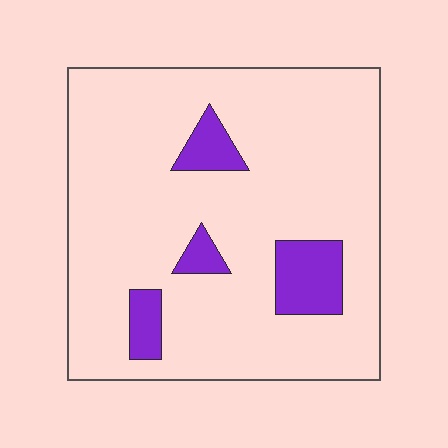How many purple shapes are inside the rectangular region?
4.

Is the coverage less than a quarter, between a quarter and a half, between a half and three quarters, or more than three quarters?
Less than a quarter.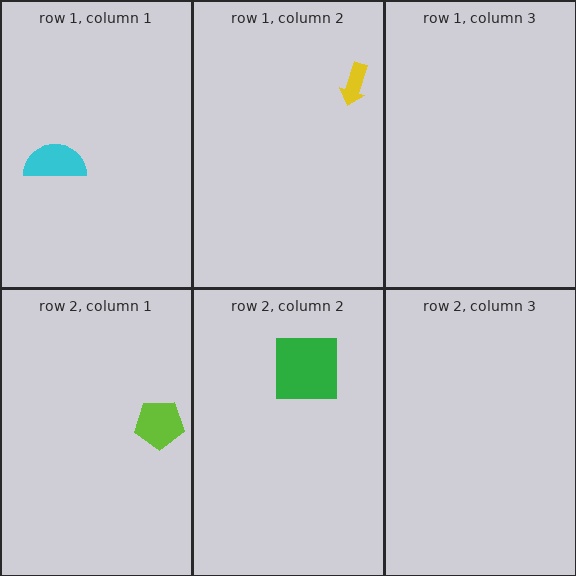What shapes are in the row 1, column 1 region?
The cyan semicircle.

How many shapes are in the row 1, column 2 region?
1.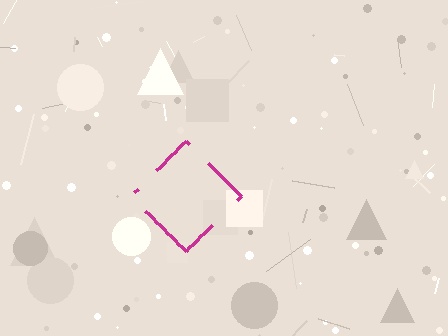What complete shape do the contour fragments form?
The contour fragments form a diamond.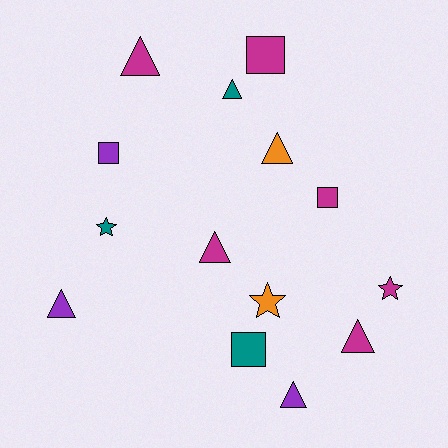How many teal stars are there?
There is 1 teal star.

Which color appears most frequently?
Magenta, with 6 objects.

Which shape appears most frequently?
Triangle, with 7 objects.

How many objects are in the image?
There are 14 objects.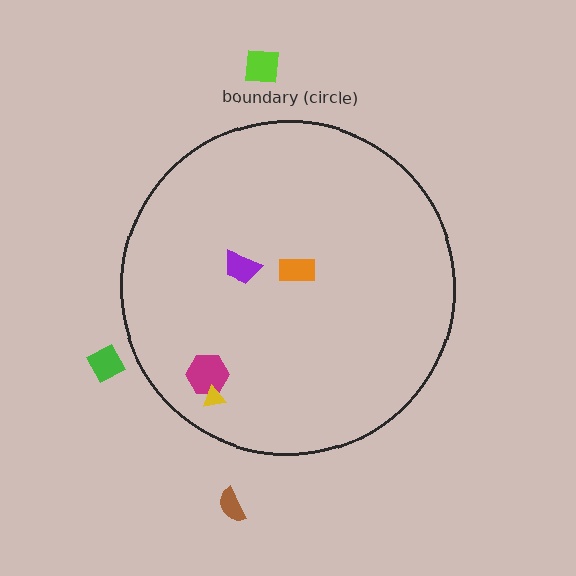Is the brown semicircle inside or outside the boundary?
Outside.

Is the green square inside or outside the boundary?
Outside.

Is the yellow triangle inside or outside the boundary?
Inside.